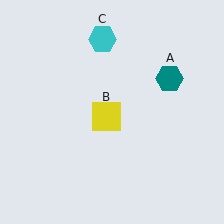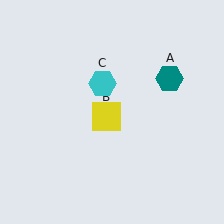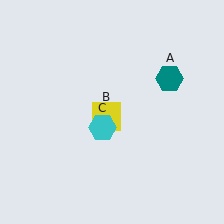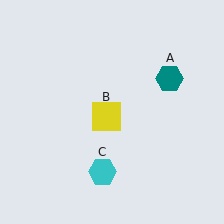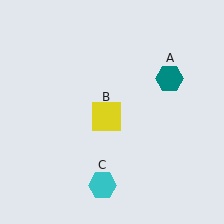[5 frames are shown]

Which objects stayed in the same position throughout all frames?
Teal hexagon (object A) and yellow square (object B) remained stationary.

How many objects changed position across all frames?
1 object changed position: cyan hexagon (object C).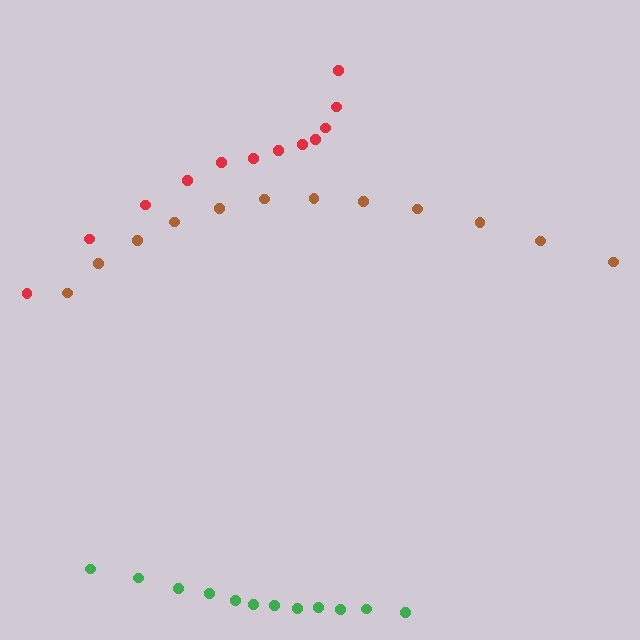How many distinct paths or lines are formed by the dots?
There are 3 distinct paths.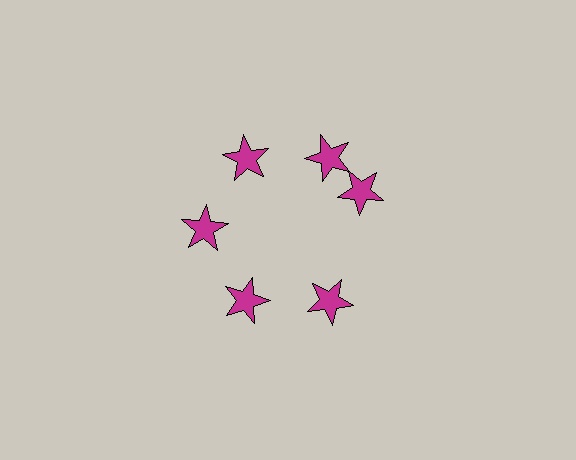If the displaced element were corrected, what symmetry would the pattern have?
It would have 6-fold rotational symmetry — the pattern would map onto itself every 60 degrees.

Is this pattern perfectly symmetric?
No. The 6 magenta stars are arranged in a ring, but one element near the 3 o'clock position is rotated out of alignment along the ring, breaking the 6-fold rotational symmetry.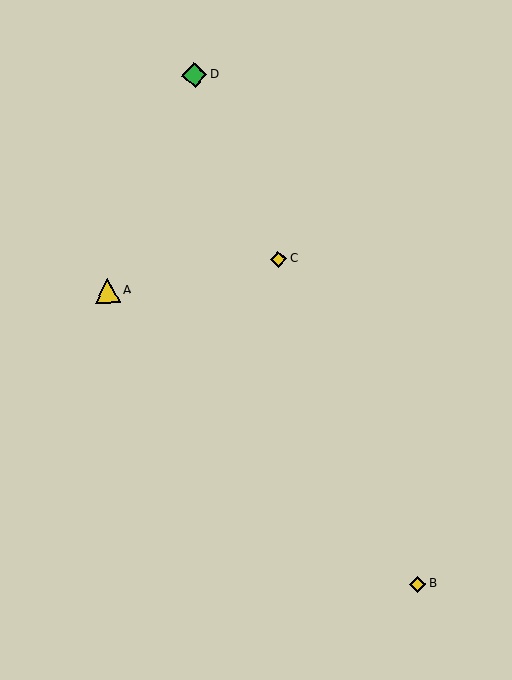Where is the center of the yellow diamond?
The center of the yellow diamond is at (418, 584).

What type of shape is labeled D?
Shape D is a green diamond.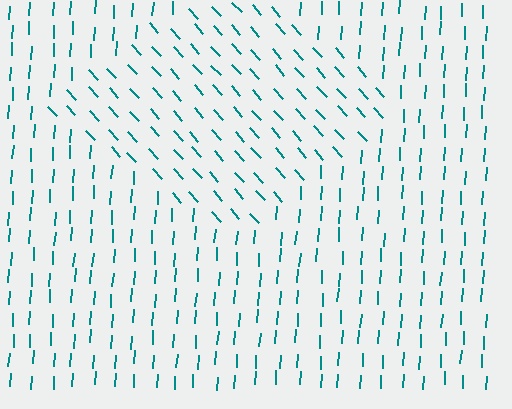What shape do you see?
I see a diamond.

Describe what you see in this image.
The image is filled with small teal line segments. A diamond region in the image has lines oriented differently from the surrounding lines, creating a visible texture boundary.